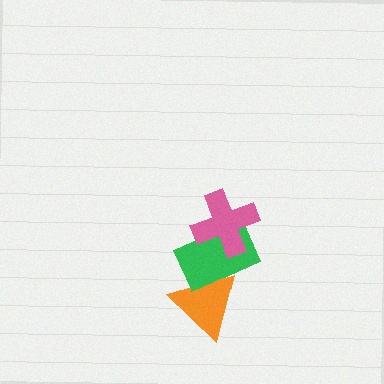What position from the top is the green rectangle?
The green rectangle is 2nd from the top.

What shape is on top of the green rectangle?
The pink cross is on top of the green rectangle.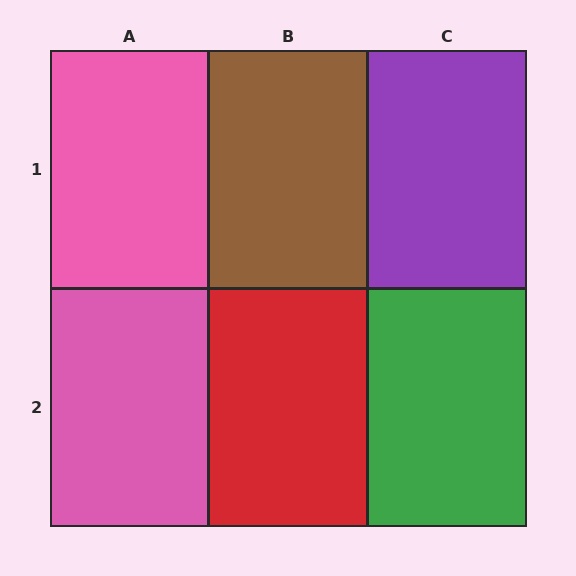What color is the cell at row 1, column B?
Brown.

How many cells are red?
1 cell is red.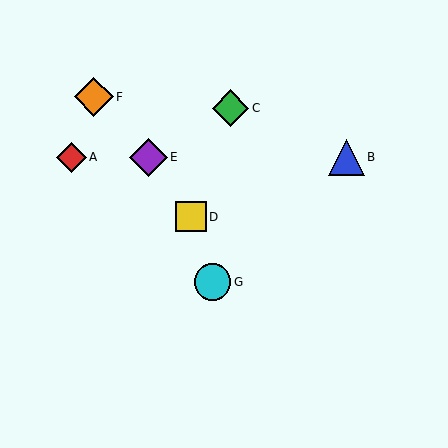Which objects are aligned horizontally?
Objects A, B, E are aligned horizontally.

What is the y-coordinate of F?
Object F is at y≈97.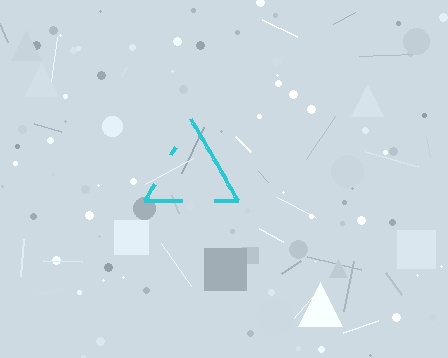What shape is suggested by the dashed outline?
The dashed outline suggests a triangle.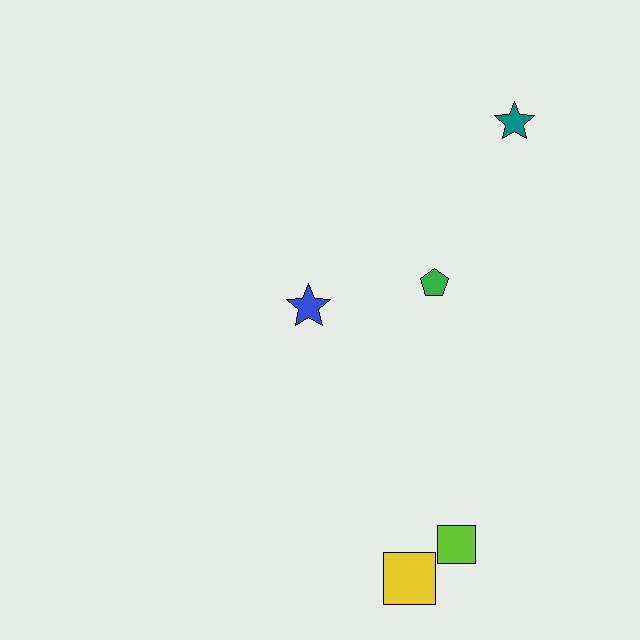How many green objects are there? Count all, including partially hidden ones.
There is 1 green object.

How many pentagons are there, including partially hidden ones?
There is 1 pentagon.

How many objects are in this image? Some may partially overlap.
There are 5 objects.